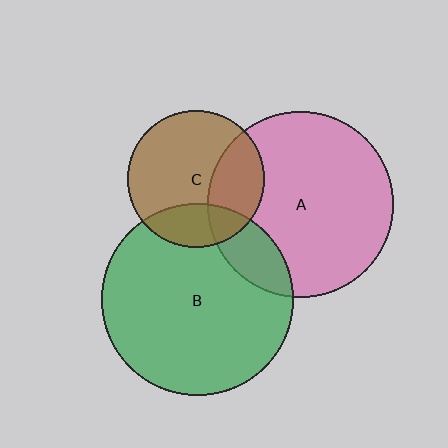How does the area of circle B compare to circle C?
Approximately 2.0 times.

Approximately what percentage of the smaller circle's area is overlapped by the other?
Approximately 30%.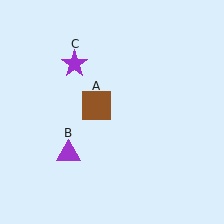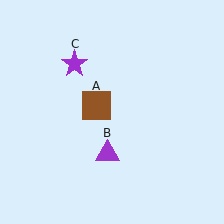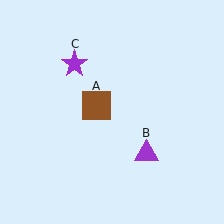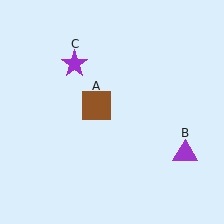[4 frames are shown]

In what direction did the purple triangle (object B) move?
The purple triangle (object B) moved right.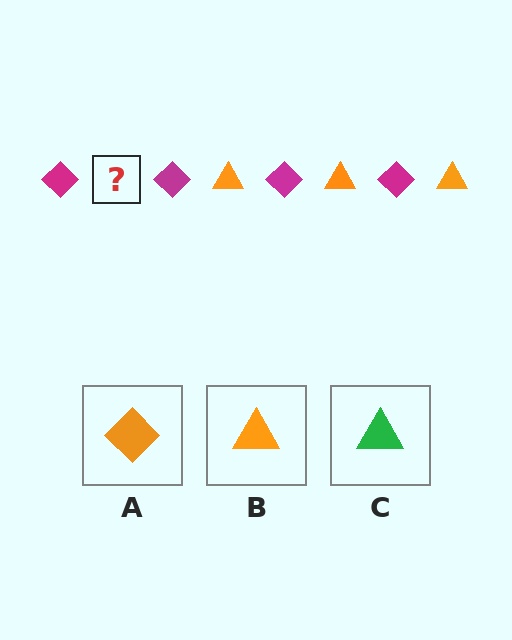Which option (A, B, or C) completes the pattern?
B.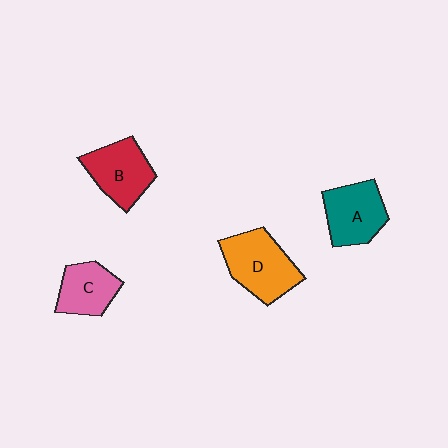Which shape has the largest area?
Shape D (orange).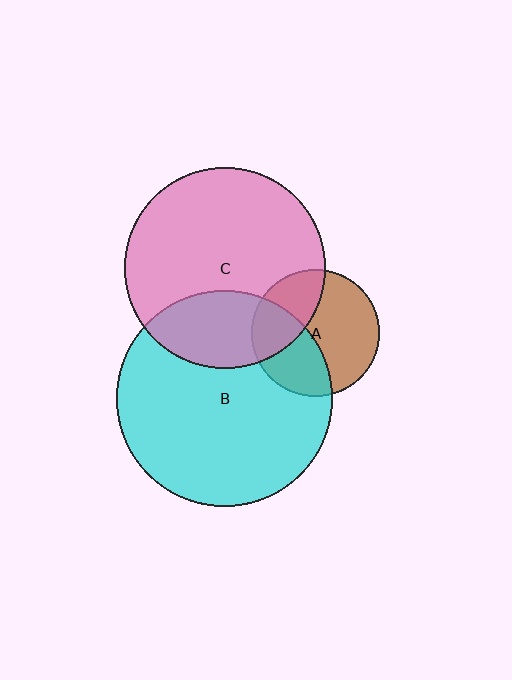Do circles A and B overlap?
Yes.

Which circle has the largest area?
Circle B (cyan).